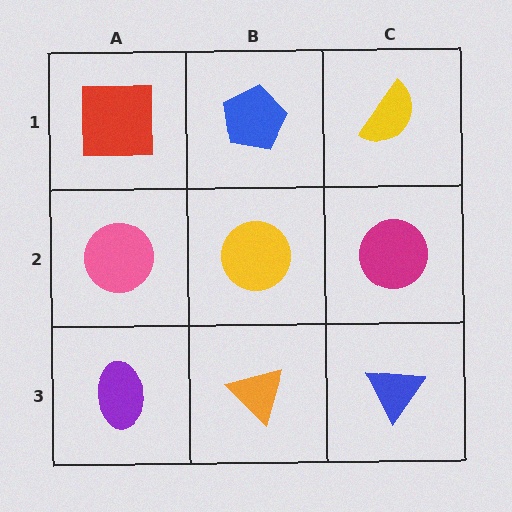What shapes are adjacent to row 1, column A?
A pink circle (row 2, column A), a blue pentagon (row 1, column B).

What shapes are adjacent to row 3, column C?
A magenta circle (row 2, column C), an orange triangle (row 3, column B).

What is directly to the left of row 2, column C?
A yellow circle.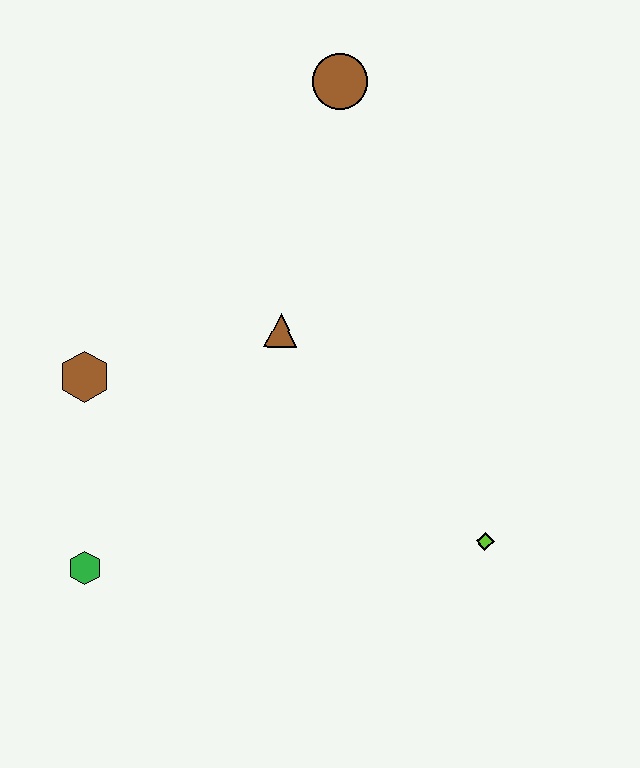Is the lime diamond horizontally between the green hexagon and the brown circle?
No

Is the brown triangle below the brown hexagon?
No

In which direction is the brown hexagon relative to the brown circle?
The brown hexagon is below the brown circle.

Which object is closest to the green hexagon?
The brown hexagon is closest to the green hexagon.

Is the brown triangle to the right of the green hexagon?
Yes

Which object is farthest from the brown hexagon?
The lime diamond is farthest from the brown hexagon.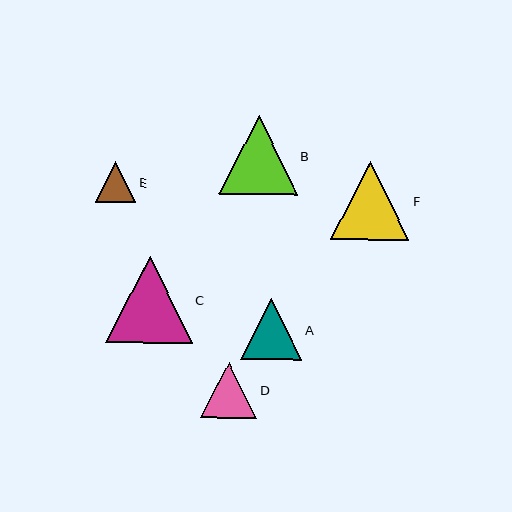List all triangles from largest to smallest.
From largest to smallest: C, F, B, A, D, E.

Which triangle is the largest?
Triangle C is the largest with a size of approximately 86 pixels.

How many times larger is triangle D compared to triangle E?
Triangle D is approximately 1.4 times the size of triangle E.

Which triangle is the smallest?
Triangle E is the smallest with a size of approximately 40 pixels.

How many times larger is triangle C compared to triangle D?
Triangle C is approximately 1.6 times the size of triangle D.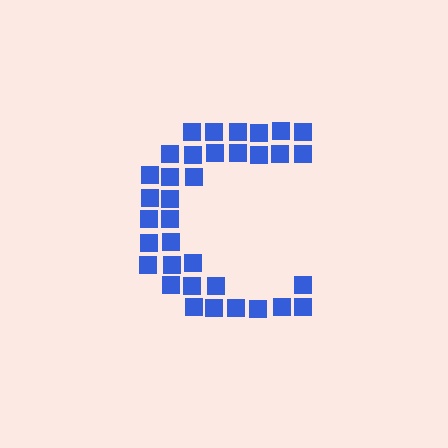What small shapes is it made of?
It is made of small squares.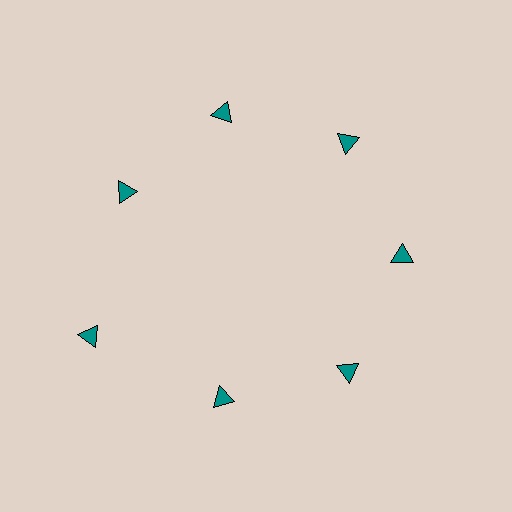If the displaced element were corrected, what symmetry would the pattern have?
It would have 7-fold rotational symmetry — the pattern would map onto itself every 51 degrees.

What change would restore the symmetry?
The symmetry would be restored by moving it inward, back onto the ring so that all 7 triangles sit at equal angles and equal distance from the center.